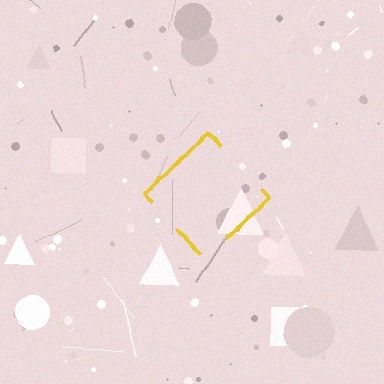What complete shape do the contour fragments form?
The contour fragments form a diamond.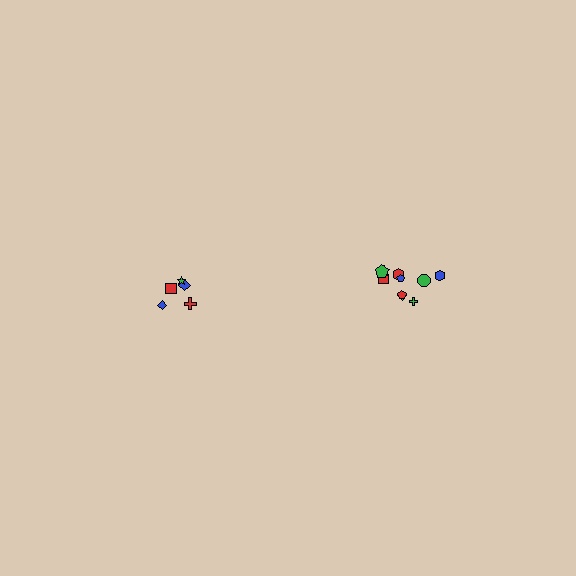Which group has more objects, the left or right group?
The right group.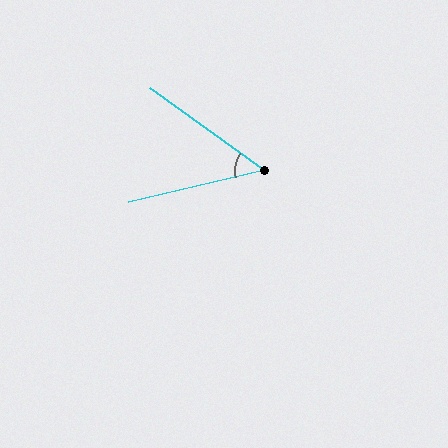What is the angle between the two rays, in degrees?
Approximately 49 degrees.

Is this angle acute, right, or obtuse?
It is acute.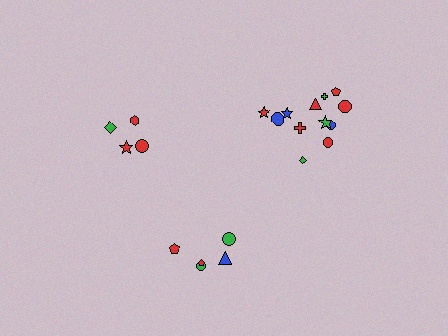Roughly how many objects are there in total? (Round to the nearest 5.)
Roughly 20 objects in total.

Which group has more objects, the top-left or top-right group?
The top-right group.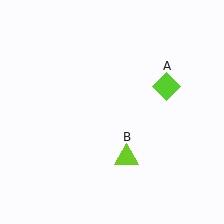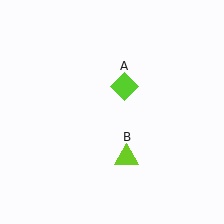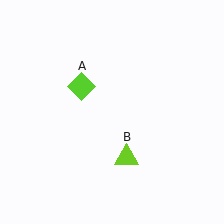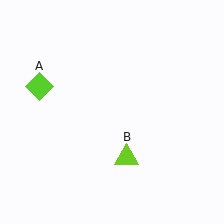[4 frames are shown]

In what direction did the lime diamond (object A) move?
The lime diamond (object A) moved left.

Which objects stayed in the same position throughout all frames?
Lime triangle (object B) remained stationary.